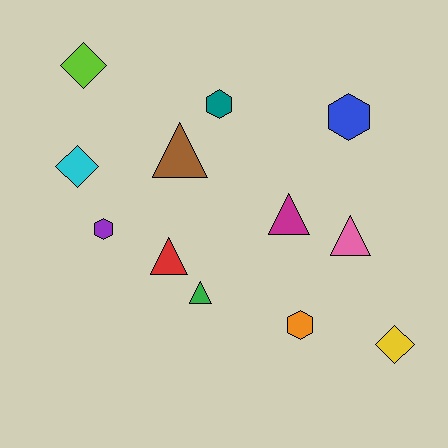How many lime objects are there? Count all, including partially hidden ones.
There is 1 lime object.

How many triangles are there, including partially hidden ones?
There are 5 triangles.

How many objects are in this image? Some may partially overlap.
There are 12 objects.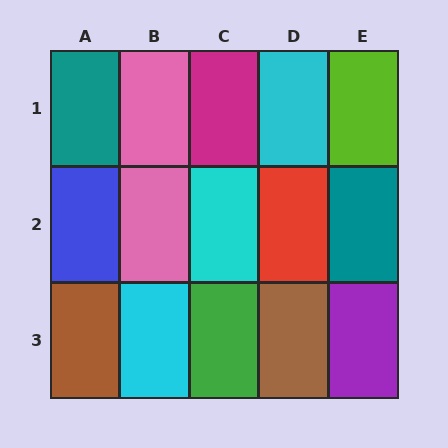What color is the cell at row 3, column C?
Green.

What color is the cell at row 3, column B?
Cyan.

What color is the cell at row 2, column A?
Blue.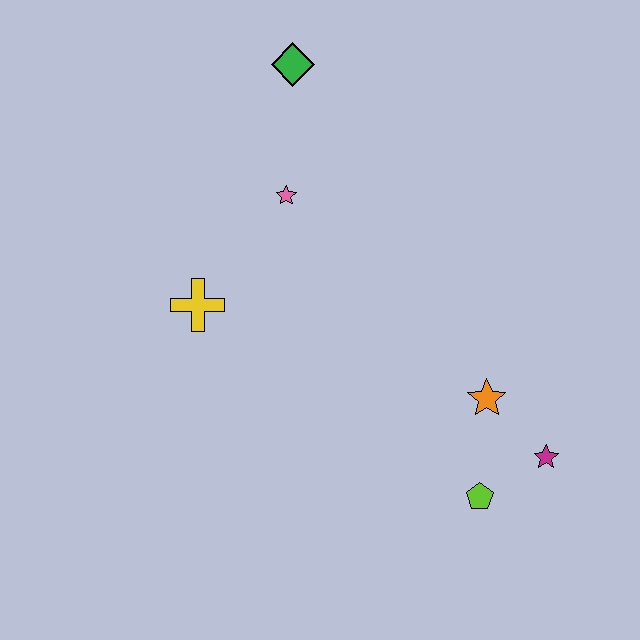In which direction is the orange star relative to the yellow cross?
The orange star is to the right of the yellow cross.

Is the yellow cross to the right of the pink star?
No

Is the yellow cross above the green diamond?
No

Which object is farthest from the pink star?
The magenta star is farthest from the pink star.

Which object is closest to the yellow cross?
The pink star is closest to the yellow cross.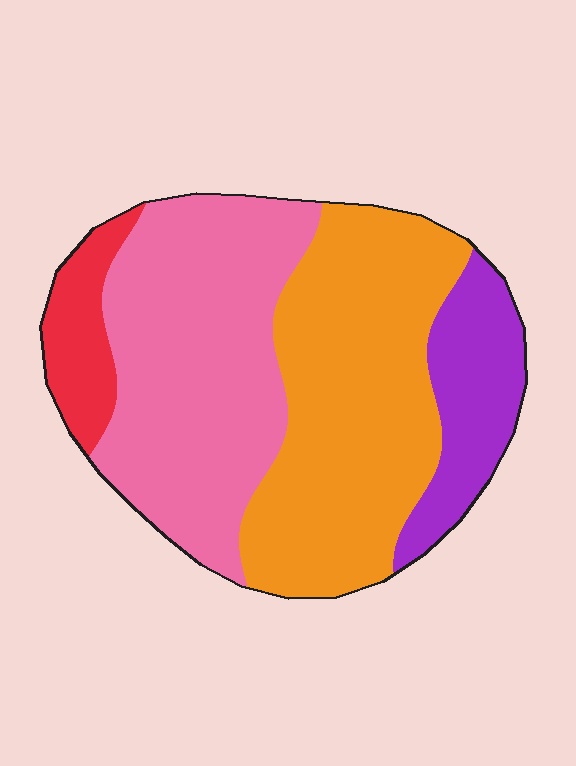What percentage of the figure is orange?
Orange covers about 40% of the figure.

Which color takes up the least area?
Red, at roughly 10%.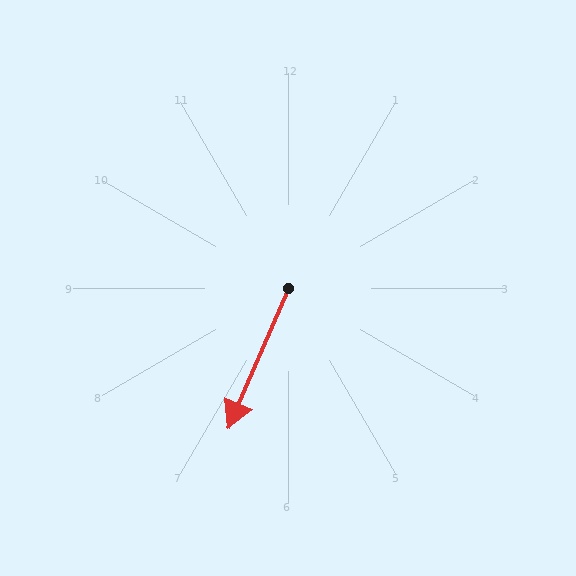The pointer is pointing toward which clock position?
Roughly 7 o'clock.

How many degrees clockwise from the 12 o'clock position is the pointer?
Approximately 203 degrees.